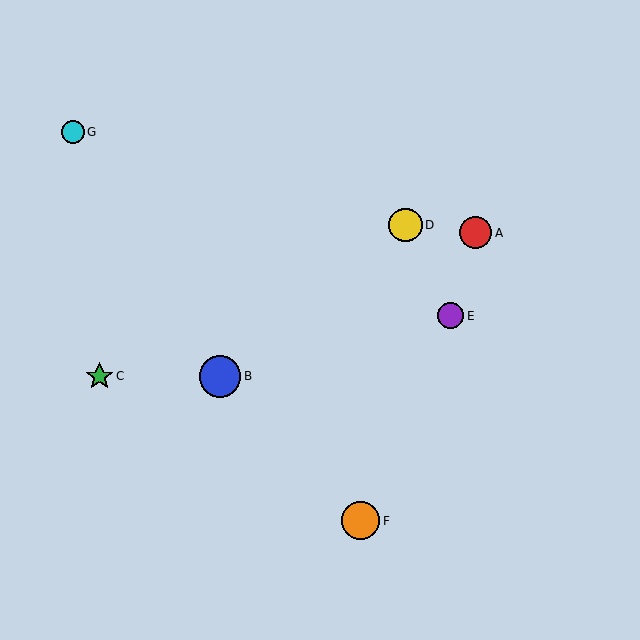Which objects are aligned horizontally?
Objects B, C are aligned horizontally.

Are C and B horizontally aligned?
Yes, both are at y≈376.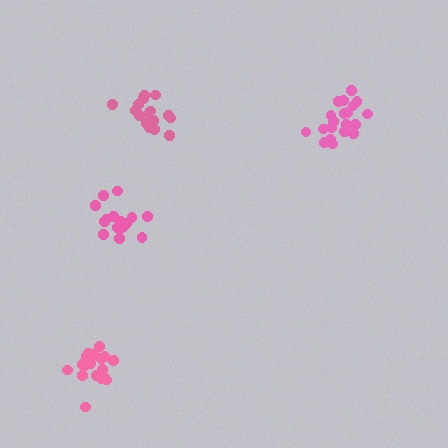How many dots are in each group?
Group 1: 21 dots, Group 2: 16 dots, Group 3: 16 dots, Group 4: 20 dots (73 total).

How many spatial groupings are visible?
There are 4 spatial groupings.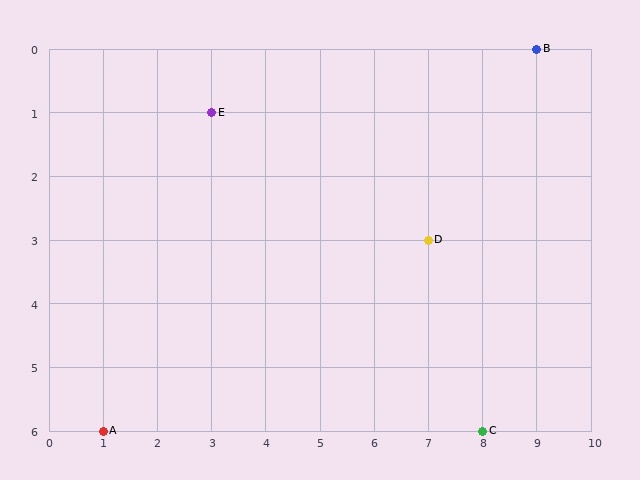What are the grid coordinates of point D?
Point D is at grid coordinates (7, 3).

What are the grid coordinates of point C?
Point C is at grid coordinates (8, 6).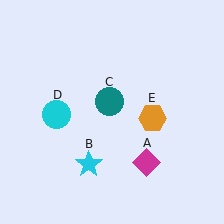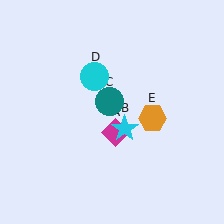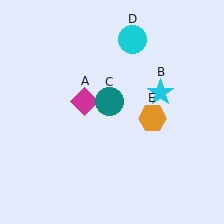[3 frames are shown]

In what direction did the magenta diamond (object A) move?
The magenta diamond (object A) moved up and to the left.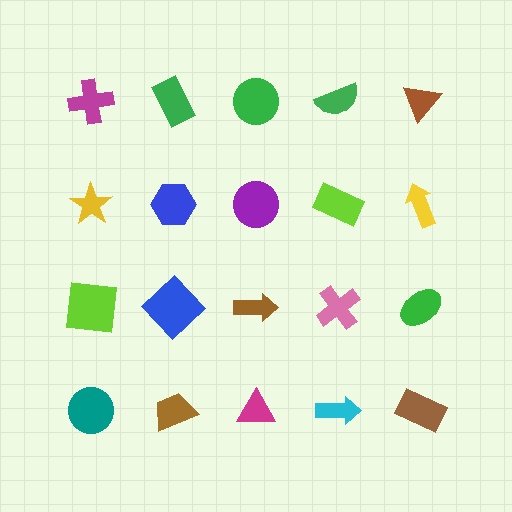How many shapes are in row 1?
5 shapes.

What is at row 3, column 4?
A pink cross.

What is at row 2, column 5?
A yellow arrow.